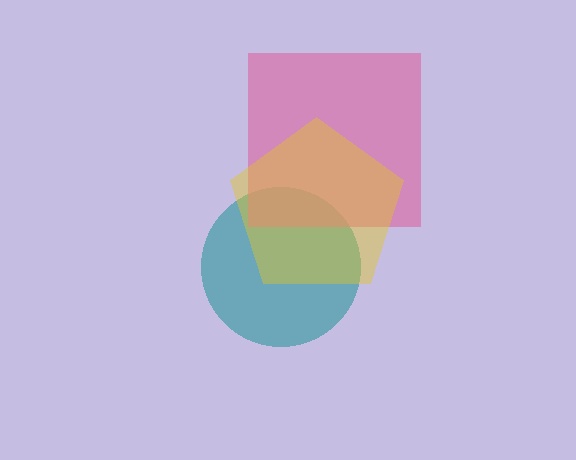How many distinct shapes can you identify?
There are 3 distinct shapes: a teal circle, a pink square, a yellow pentagon.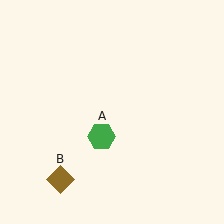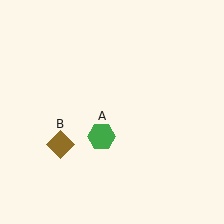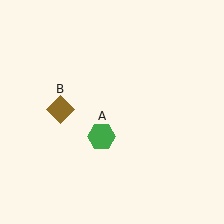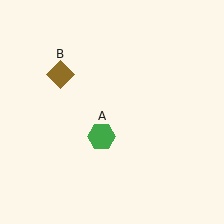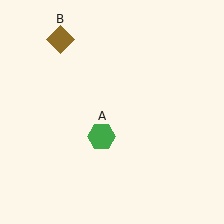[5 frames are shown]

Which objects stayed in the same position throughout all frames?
Green hexagon (object A) remained stationary.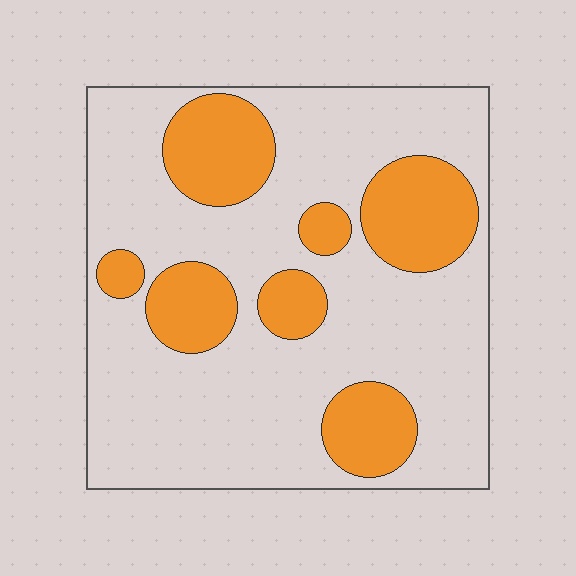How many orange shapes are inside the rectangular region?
7.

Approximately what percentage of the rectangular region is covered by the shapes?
Approximately 25%.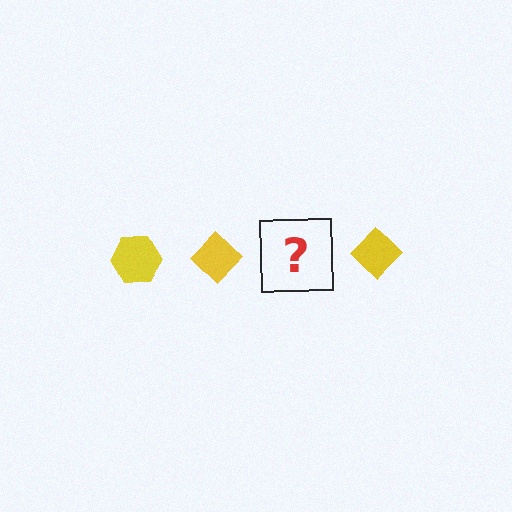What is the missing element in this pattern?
The missing element is a yellow hexagon.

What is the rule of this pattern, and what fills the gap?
The rule is that the pattern cycles through hexagon, diamond shapes in yellow. The gap should be filled with a yellow hexagon.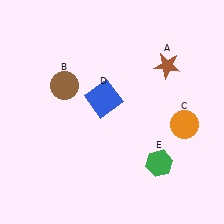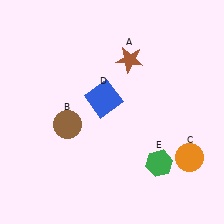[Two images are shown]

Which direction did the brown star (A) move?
The brown star (A) moved left.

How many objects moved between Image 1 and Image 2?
3 objects moved between the two images.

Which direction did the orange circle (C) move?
The orange circle (C) moved down.